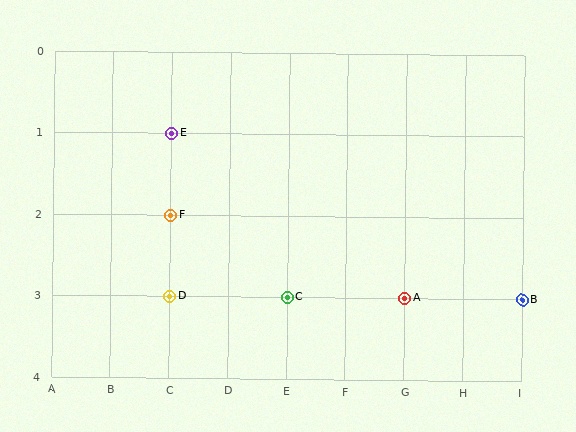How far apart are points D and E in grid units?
Points D and E are 2 rows apart.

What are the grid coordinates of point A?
Point A is at grid coordinates (G, 3).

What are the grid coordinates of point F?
Point F is at grid coordinates (C, 2).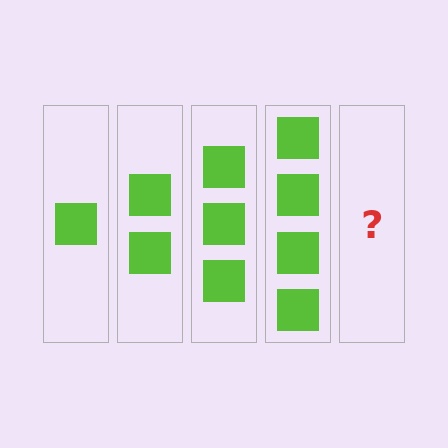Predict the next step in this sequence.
The next step is 5 squares.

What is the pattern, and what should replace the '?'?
The pattern is that each step adds one more square. The '?' should be 5 squares.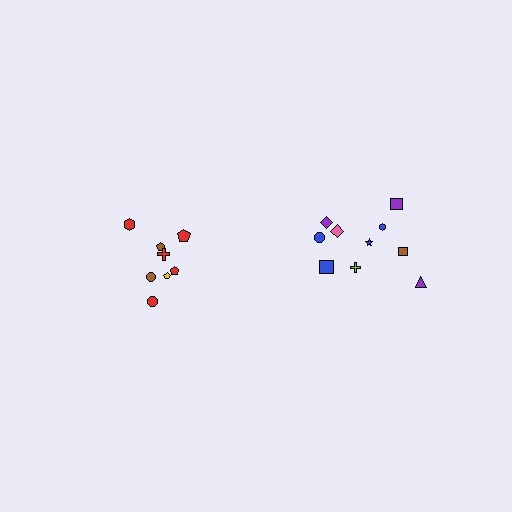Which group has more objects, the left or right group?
The right group.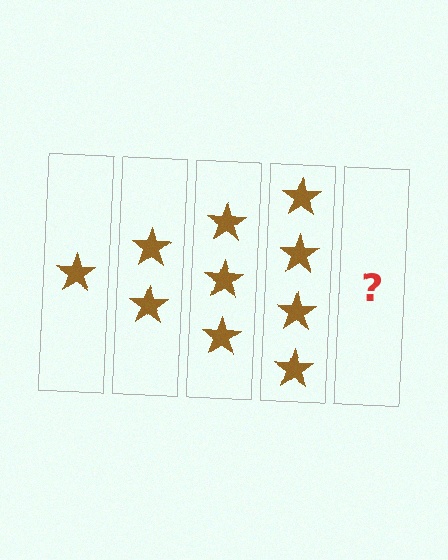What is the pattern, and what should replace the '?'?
The pattern is that each step adds one more star. The '?' should be 5 stars.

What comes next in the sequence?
The next element should be 5 stars.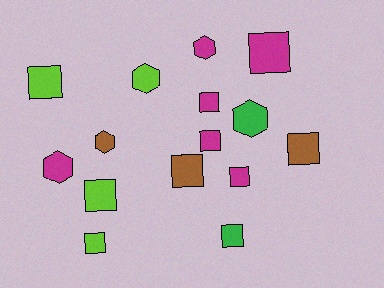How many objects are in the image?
There are 15 objects.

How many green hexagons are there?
There is 1 green hexagon.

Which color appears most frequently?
Magenta, with 6 objects.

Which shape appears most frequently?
Square, with 10 objects.